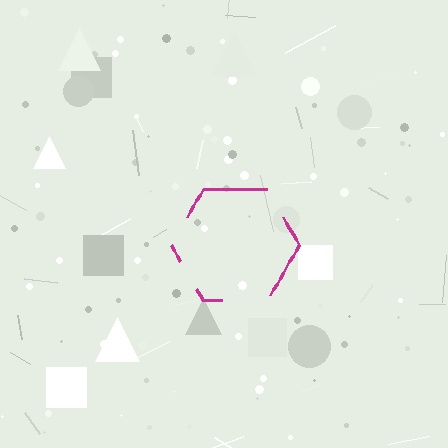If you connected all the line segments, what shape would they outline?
They would outline a hexagon.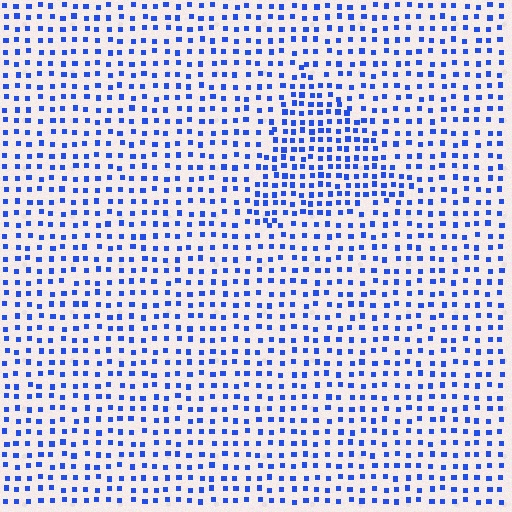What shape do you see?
I see a triangle.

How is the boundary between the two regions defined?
The boundary is defined by a change in element density (approximately 1.6x ratio). All elements are the same color, size, and shape.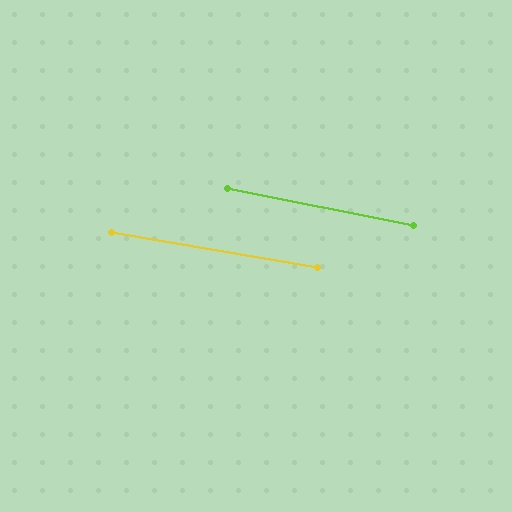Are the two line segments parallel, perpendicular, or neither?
Parallel — their directions differ by only 1.5°.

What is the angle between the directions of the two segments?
Approximately 1 degree.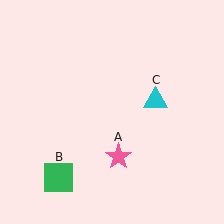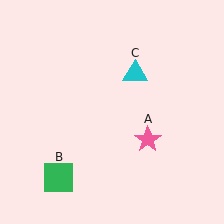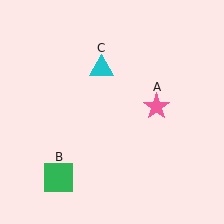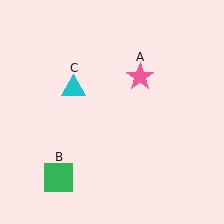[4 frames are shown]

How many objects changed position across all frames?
2 objects changed position: pink star (object A), cyan triangle (object C).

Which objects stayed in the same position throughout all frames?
Green square (object B) remained stationary.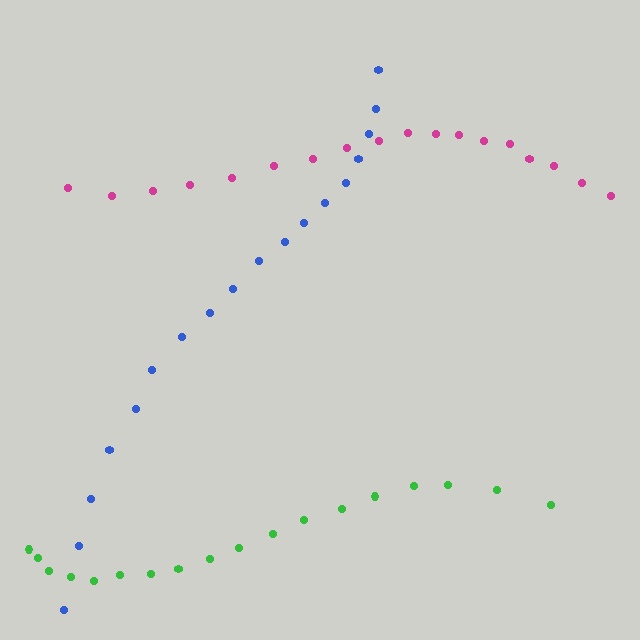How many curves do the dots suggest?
There are 3 distinct paths.